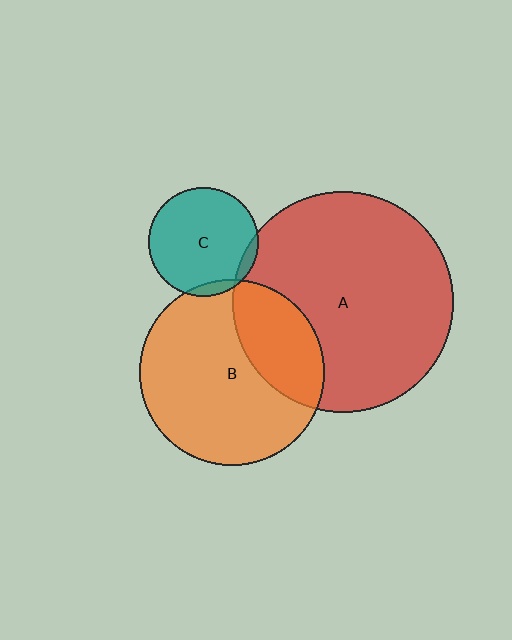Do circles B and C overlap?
Yes.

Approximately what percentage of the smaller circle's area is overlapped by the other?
Approximately 5%.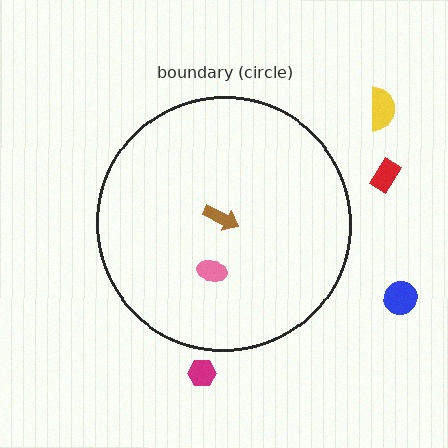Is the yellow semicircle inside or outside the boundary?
Outside.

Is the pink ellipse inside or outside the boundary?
Inside.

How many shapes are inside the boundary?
2 inside, 4 outside.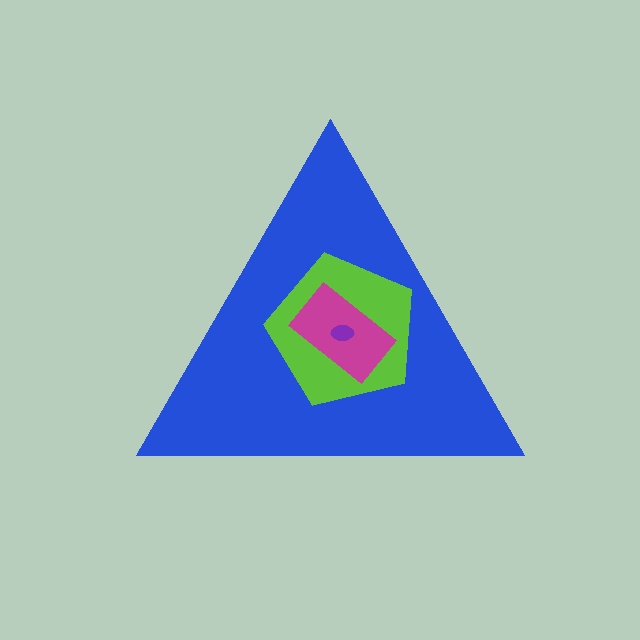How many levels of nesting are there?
4.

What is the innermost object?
The purple ellipse.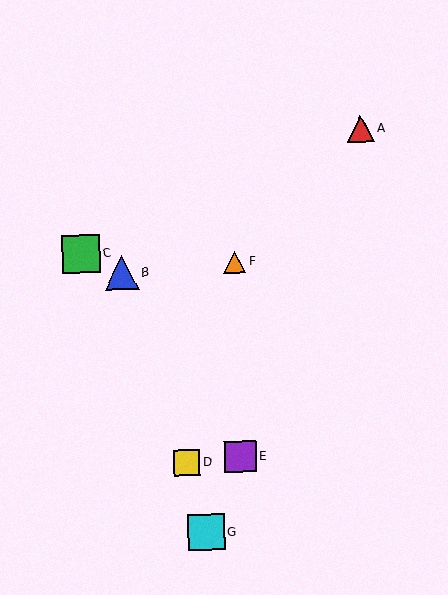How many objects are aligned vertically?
2 objects (E, F) are aligned vertically.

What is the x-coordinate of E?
Object E is at x≈241.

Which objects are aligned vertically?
Objects E, F are aligned vertically.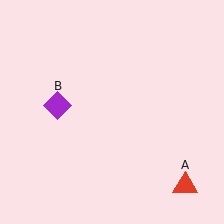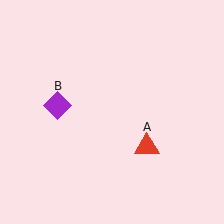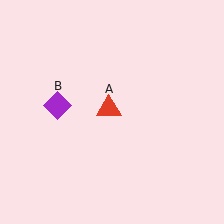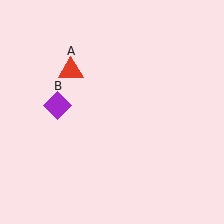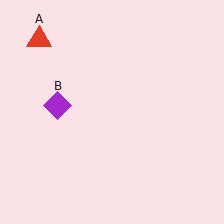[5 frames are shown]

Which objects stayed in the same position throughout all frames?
Purple diamond (object B) remained stationary.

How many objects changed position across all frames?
1 object changed position: red triangle (object A).